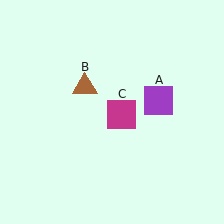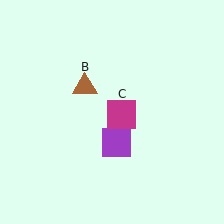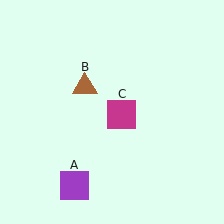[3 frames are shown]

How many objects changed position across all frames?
1 object changed position: purple square (object A).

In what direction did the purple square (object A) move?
The purple square (object A) moved down and to the left.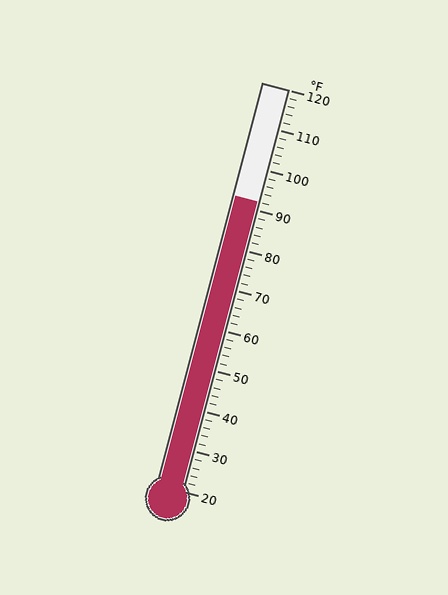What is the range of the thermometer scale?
The thermometer scale ranges from 20°F to 120°F.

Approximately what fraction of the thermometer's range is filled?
The thermometer is filled to approximately 70% of its range.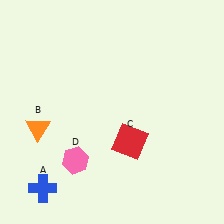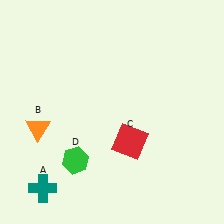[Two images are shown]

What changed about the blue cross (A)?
In Image 1, A is blue. In Image 2, it changed to teal.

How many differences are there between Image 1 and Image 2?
There are 2 differences between the two images.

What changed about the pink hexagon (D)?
In Image 1, D is pink. In Image 2, it changed to green.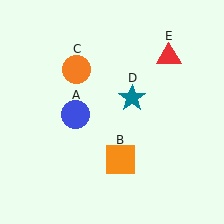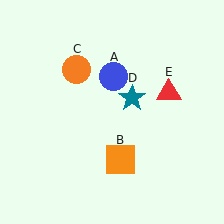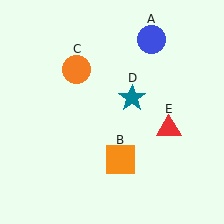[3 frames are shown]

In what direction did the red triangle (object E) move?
The red triangle (object E) moved down.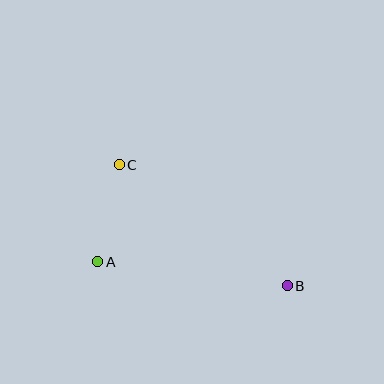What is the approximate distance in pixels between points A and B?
The distance between A and B is approximately 191 pixels.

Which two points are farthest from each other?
Points B and C are farthest from each other.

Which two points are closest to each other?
Points A and C are closest to each other.